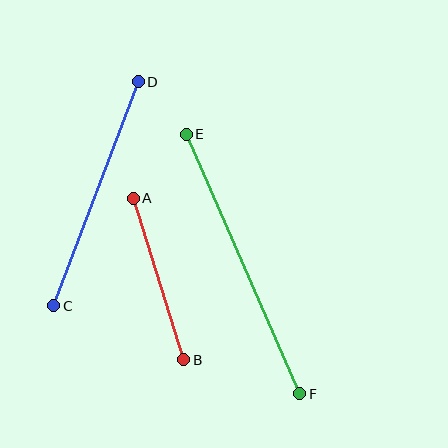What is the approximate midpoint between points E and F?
The midpoint is at approximately (243, 264) pixels.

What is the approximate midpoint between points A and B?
The midpoint is at approximately (158, 279) pixels.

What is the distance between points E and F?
The distance is approximately 284 pixels.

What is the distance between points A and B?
The distance is approximately 169 pixels.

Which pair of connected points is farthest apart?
Points E and F are farthest apart.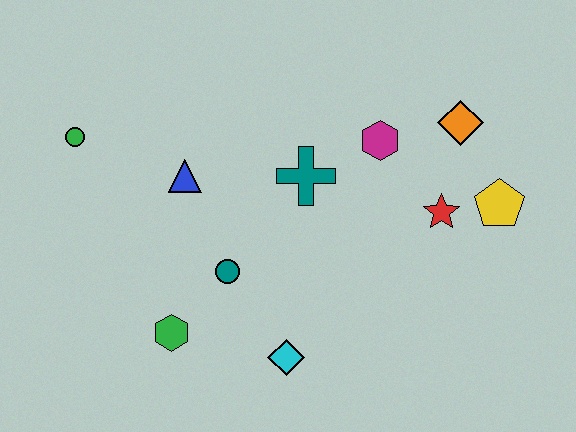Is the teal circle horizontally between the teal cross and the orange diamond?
No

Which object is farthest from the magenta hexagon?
The green circle is farthest from the magenta hexagon.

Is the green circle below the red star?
No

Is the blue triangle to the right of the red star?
No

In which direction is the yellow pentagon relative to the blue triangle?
The yellow pentagon is to the right of the blue triangle.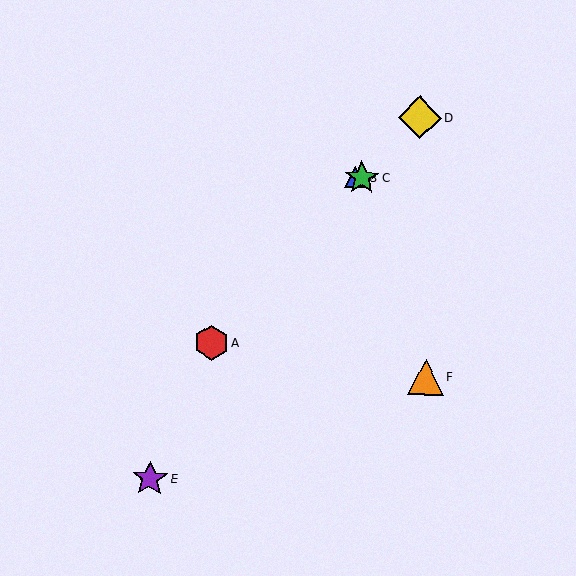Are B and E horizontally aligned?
No, B is at y≈178 and E is at y≈479.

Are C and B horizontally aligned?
Yes, both are at y≈178.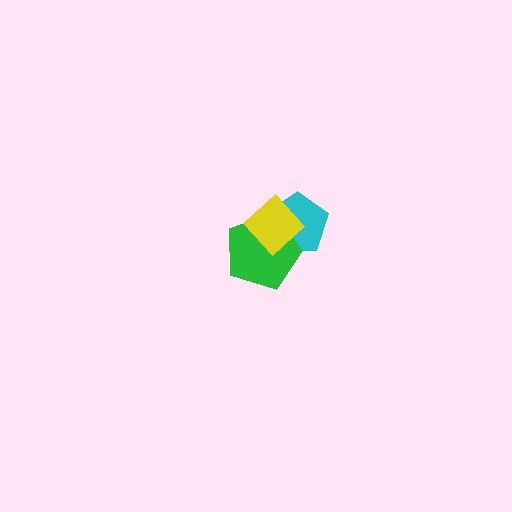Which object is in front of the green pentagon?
The yellow diamond is in front of the green pentagon.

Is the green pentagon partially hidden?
Yes, it is partially covered by another shape.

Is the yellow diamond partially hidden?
No, no other shape covers it.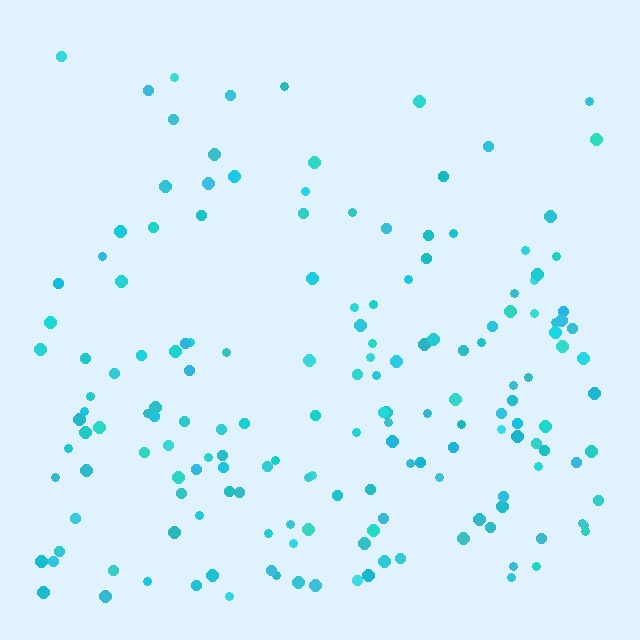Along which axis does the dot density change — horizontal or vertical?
Vertical.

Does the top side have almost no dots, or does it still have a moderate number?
Still a moderate number, just noticeably fewer than the bottom.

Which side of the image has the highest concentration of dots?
The bottom.